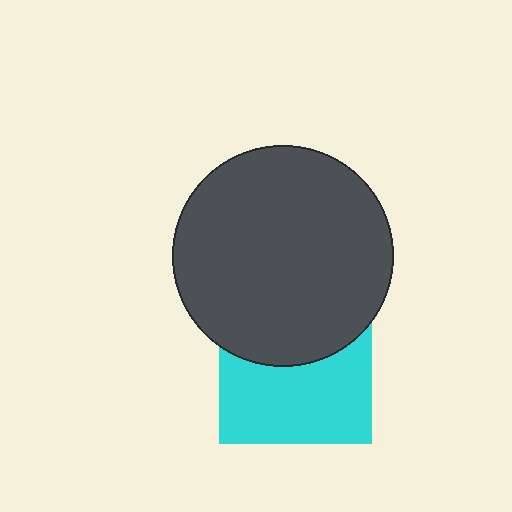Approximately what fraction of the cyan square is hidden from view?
Roughly 43% of the cyan square is hidden behind the dark gray circle.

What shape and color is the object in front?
The object in front is a dark gray circle.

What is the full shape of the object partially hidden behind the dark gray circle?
The partially hidden object is a cyan square.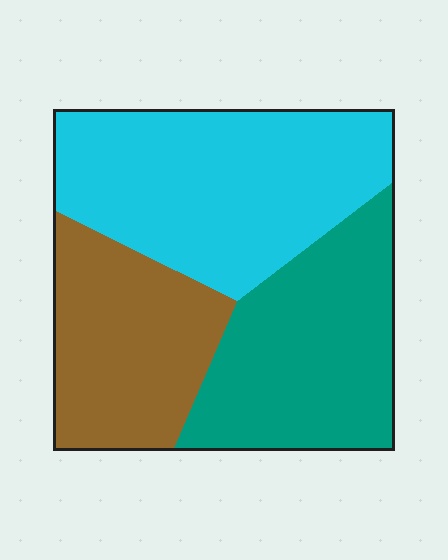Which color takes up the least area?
Brown, at roughly 25%.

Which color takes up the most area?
Cyan, at roughly 40%.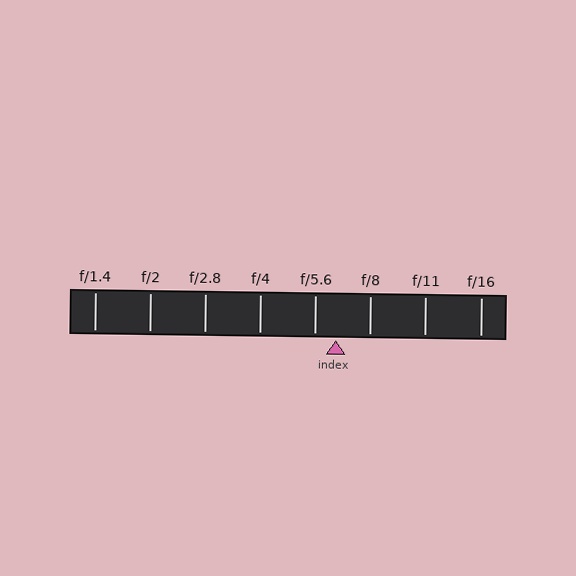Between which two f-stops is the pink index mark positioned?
The index mark is between f/5.6 and f/8.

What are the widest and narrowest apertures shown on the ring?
The widest aperture shown is f/1.4 and the narrowest is f/16.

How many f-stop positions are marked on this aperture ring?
There are 8 f-stop positions marked.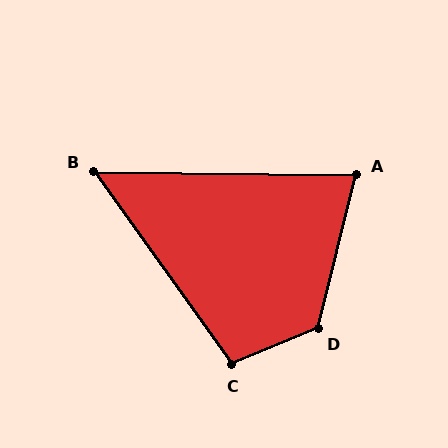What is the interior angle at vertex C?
Approximately 103 degrees (obtuse).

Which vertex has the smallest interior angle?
B, at approximately 54 degrees.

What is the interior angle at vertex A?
Approximately 77 degrees (acute).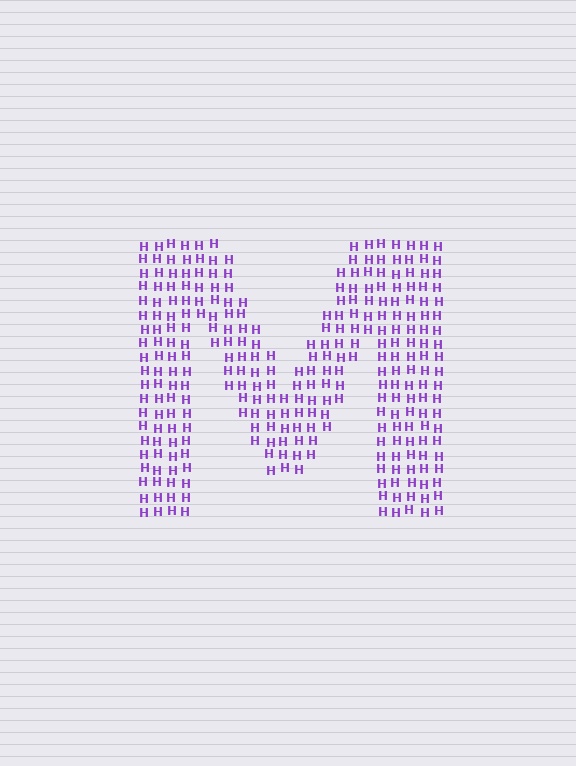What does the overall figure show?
The overall figure shows the letter M.